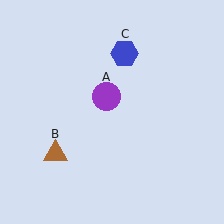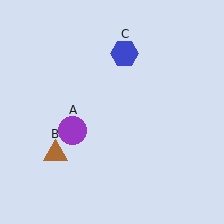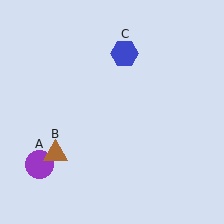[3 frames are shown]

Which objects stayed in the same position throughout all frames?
Brown triangle (object B) and blue hexagon (object C) remained stationary.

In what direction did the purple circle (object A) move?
The purple circle (object A) moved down and to the left.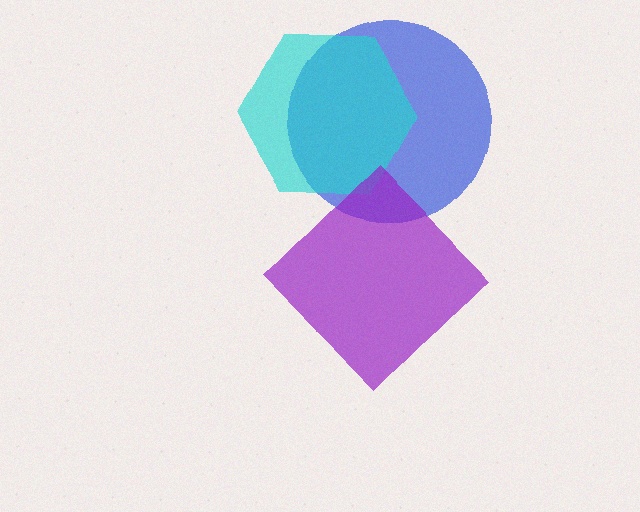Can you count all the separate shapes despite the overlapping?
Yes, there are 3 separate shapes.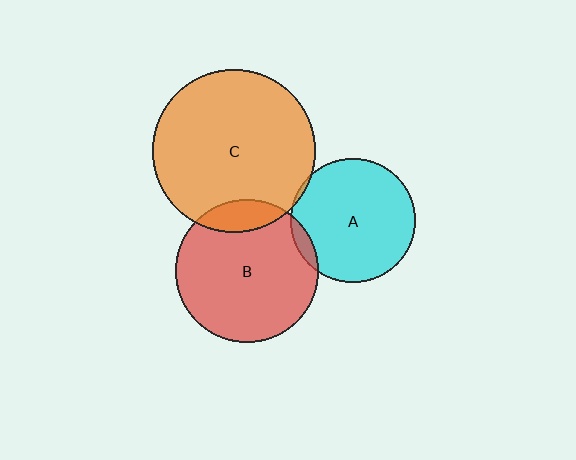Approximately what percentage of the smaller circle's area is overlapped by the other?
Approximately 15%.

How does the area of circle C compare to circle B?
Approximately 1.3 times.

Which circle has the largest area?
Circle C (orange).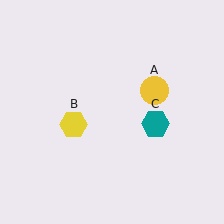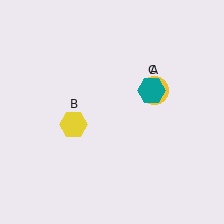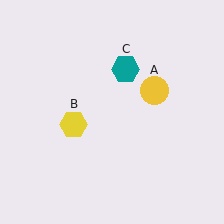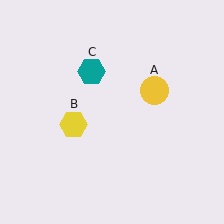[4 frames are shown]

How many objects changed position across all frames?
1 object changed position: teal hexagon (object C).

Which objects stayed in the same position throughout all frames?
Yellow circle (object A) and yellow hexagon (object B) remained stationary.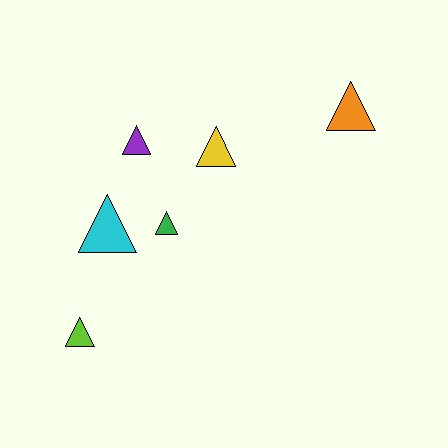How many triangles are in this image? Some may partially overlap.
There are 6 triangles.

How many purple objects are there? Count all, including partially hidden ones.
There is 1 purple object.